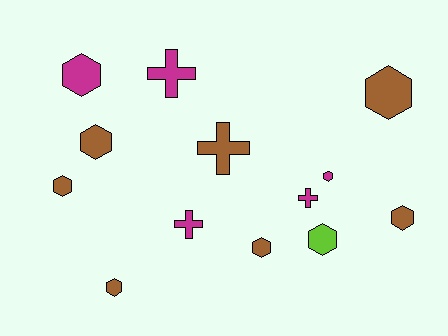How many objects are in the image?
There are 13 objects.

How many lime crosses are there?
There are no lime crosses.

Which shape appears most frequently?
Hexagon, with 9 objects.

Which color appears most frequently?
Brown, with 7 objects.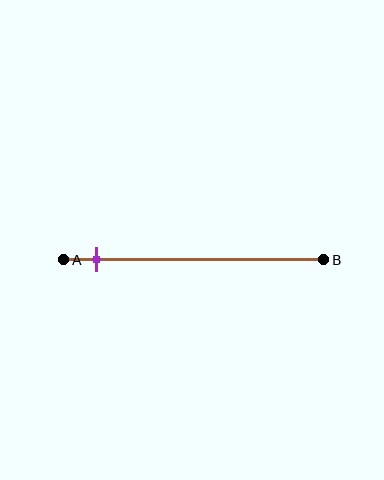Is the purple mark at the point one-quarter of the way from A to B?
No, the mark is at about 15% from A, not at the 25% one-quarter point.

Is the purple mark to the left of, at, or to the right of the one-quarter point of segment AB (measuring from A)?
The purple mark is to the left of the one-quarter point of segment AB.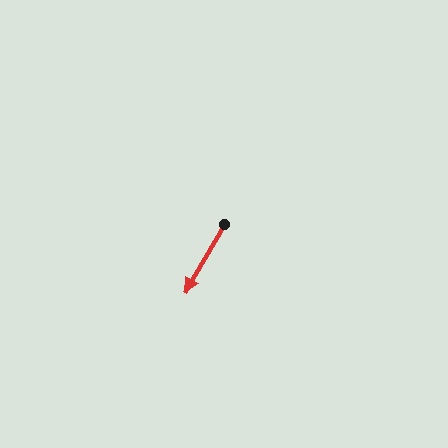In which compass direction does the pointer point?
Southwest.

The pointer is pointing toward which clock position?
Roughly 7 o'clock.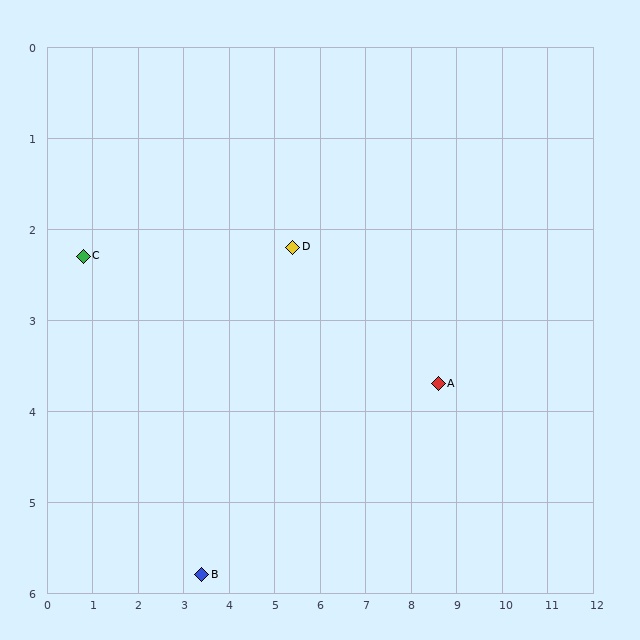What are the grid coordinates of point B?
Point B is at approximately (3.4, 5.8).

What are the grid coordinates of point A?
Point A is at approximately (8.6, 3.7).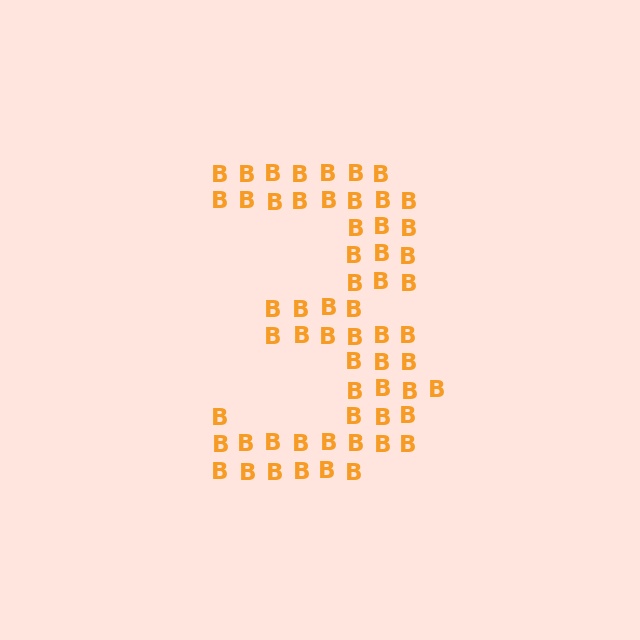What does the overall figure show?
The overall figure shows the digit 3.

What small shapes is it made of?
It is made of small letter B's.